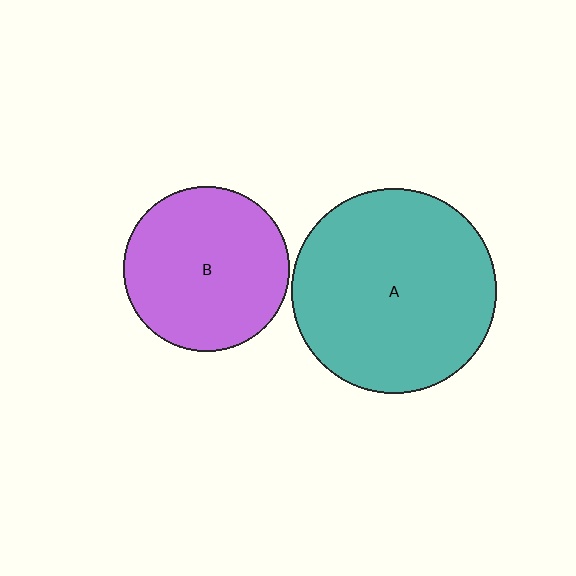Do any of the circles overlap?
No, none of the circles overlap.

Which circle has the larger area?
Circle A (teal).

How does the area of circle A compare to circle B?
Approximately 1.5 times.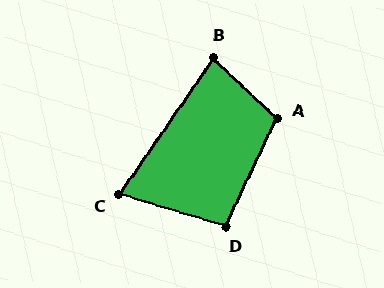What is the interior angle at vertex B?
Approximately 81 degrees (acute).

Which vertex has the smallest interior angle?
C, at approximately 72 degrees.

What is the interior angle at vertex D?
Approximately 99 degrees (obtuse).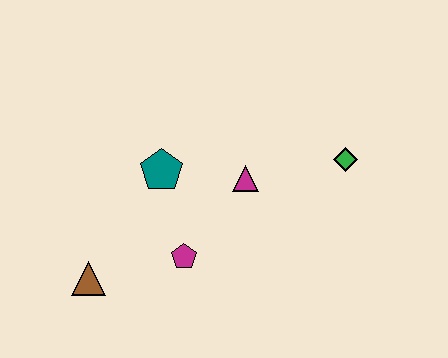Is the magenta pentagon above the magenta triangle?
No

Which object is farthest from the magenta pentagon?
The green diamond is farthest from the magenta pentagon.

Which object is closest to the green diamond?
The magenta triangle is closest to the green diamond.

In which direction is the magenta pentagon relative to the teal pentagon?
The magenta pentagon is below the teal pentagon.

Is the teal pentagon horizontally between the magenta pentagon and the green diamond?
No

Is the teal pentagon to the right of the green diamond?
No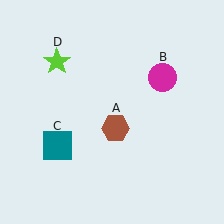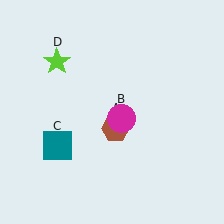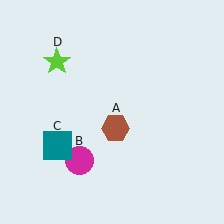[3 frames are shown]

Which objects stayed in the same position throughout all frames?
Brown hexagon (object A) and teal square (object C) and lime star (object D) remained stationary.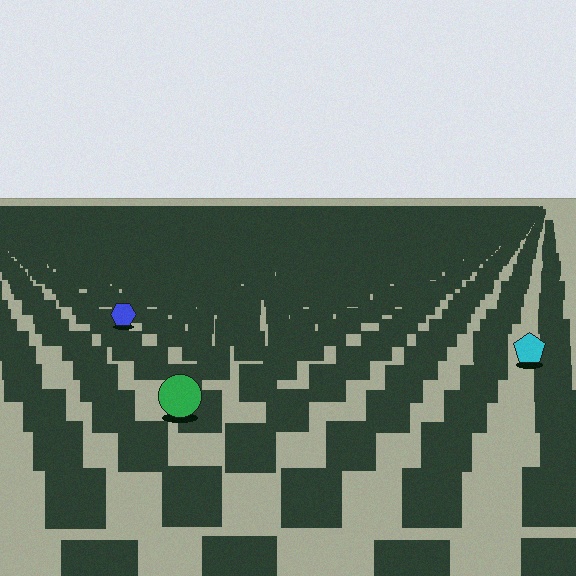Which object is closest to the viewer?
The green circle is closest. The texture marks near it are larger and more spread out.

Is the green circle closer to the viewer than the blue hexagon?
Yes. The green circle is closer — you can tell from the texture gradient: the ground texture is coarser near it.